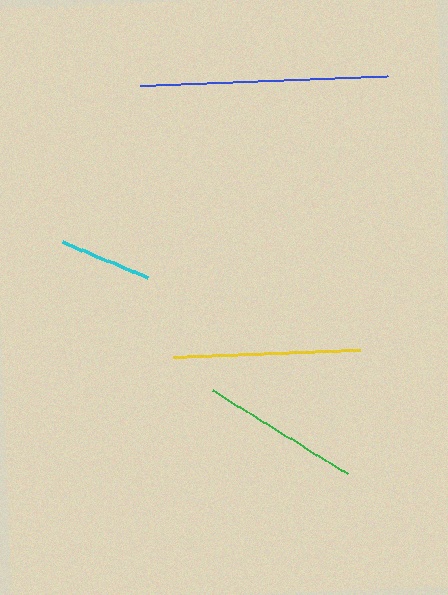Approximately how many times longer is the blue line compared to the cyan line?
The blue line is approximately 2.7 times the length of the cyan line.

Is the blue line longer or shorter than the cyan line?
The blue line is longer than the cyan line.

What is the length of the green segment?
The green segment is approximately 159 pixels long.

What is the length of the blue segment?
The blue segment is approximately 249 pixels long.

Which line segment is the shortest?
The cyan line is the shortest at approximately 92 pixels.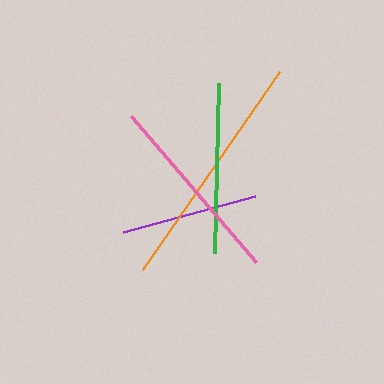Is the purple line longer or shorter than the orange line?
The orange line is longer than the purple line.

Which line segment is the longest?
The orange line is the longest at approximately 241 pixels.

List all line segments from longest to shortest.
From longest to shortest: orange, pink, green, purple.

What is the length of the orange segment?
The orange segment is approximately 241 pixels long.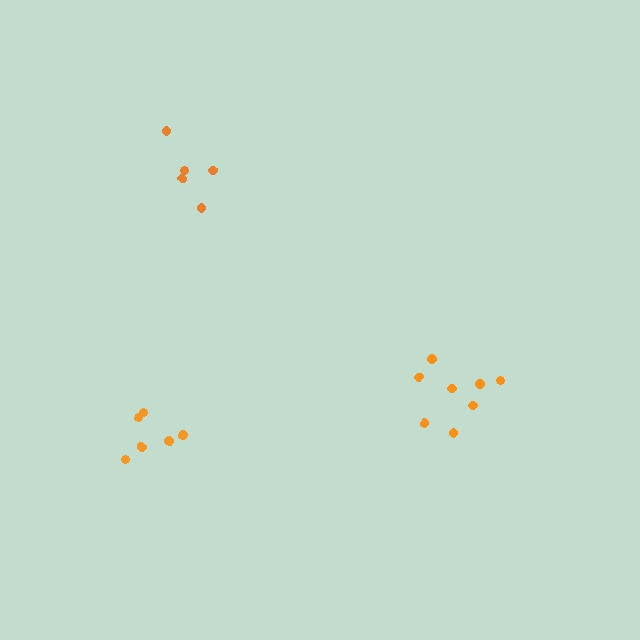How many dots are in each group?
Group 1: 8 dots, Group 2: 5 dots, Group 3: 6 dots (19 total).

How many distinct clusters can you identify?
There are 3 distinct clusters.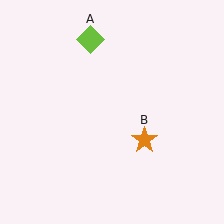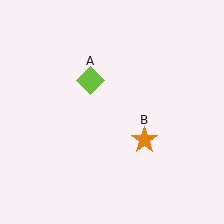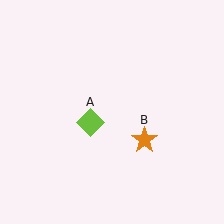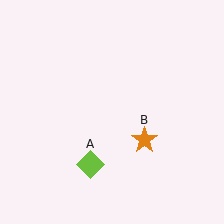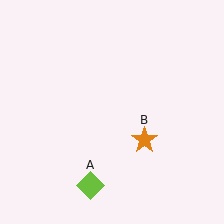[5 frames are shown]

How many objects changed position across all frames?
1 object changed position: lime diamond (object A).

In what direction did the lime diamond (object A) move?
The lime diamond (object A) moved down.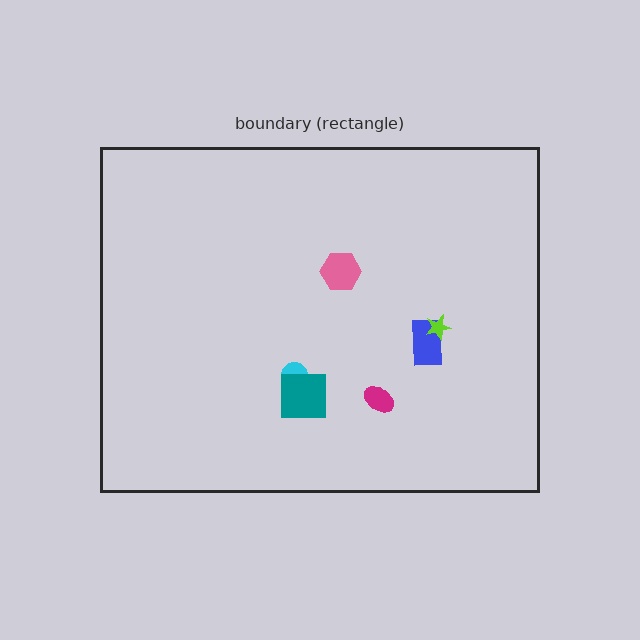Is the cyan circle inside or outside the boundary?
Inside.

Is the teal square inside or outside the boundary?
Inside.